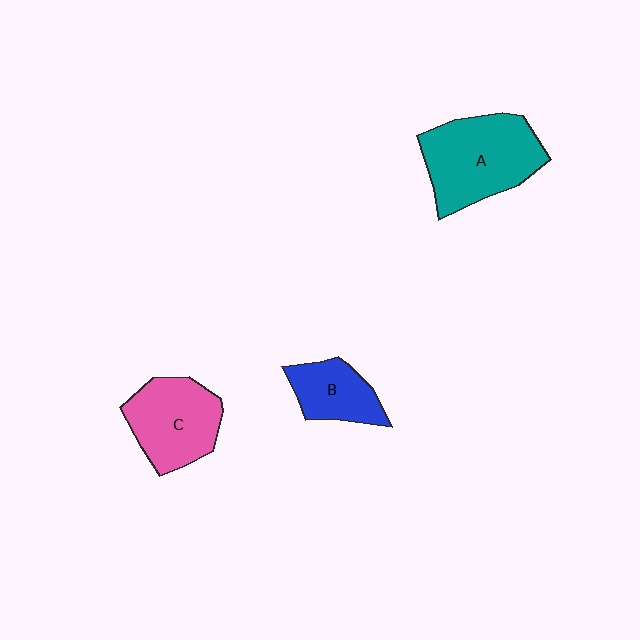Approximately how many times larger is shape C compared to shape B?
Approximately 1.5 times.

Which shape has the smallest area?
Shape B (blue).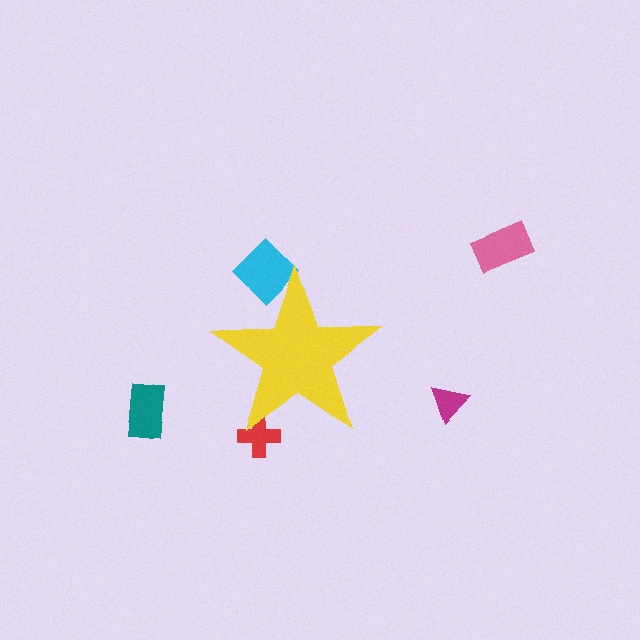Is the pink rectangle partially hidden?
No, the pink rectangle is fully visible.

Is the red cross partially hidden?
Yes, the red cross is partially hidden behind the yellow star.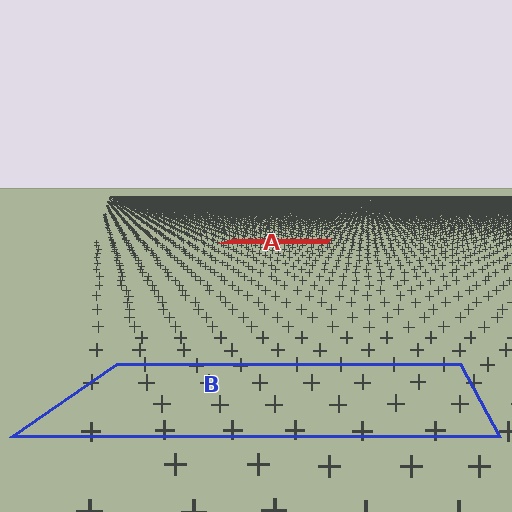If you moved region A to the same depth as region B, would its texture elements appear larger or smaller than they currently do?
They would appear larger. At a closer depth, the same texture elements are projected at a bigger on-screen size.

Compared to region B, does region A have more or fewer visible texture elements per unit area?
Region A has more texture elements per unit area — they are packed more densely because it is farther away.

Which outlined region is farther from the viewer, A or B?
Region A is farther from the viewer — the texture elements inside it appear smaller and more densely packed.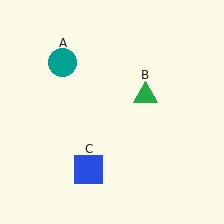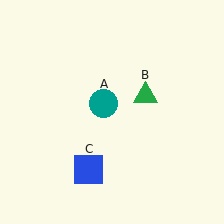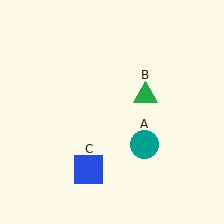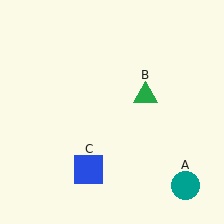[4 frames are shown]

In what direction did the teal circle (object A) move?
The teal circle (object A) moved down and to the right.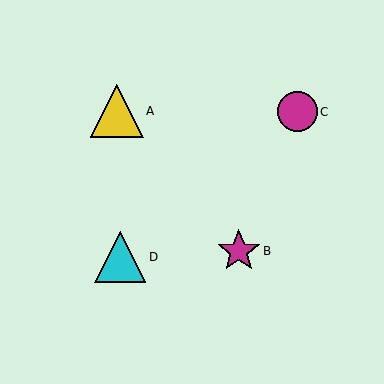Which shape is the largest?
The yellow triangle (labeled A) is the largest.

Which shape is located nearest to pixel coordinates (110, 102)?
The yellow triangle (labeled A) at (117, 111) is nearest to that location.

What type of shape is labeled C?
Shape C is a magenta circle.